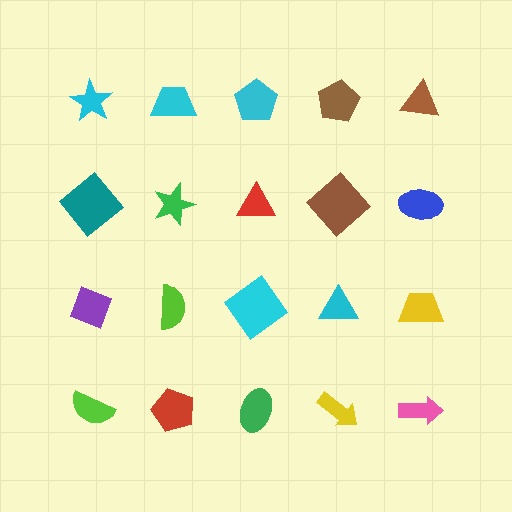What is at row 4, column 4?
A yellow arrow.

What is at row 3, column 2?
A lime semicircle.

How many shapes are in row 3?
5 shapes.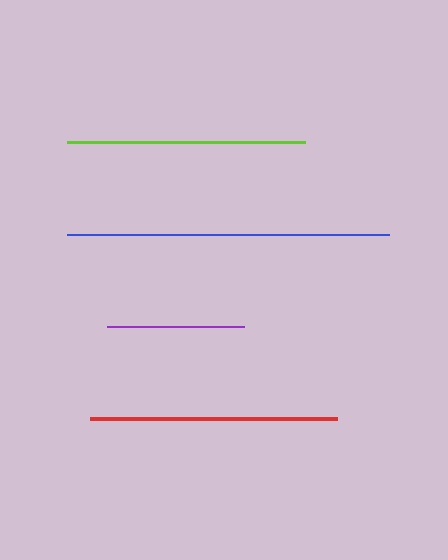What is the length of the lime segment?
The lime segment is approximately 238 pixels long.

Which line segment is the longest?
The blue line is the longest at approximately 323 pixels.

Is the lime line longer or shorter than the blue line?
The blue line is longer than the lime line.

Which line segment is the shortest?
The purple line is the shortest at approximately 138 pixels.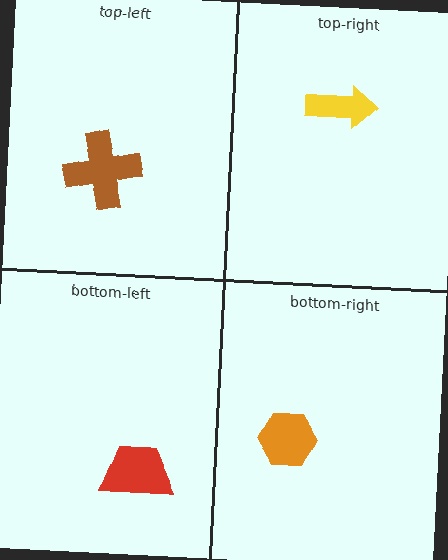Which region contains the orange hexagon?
The bottom-right region.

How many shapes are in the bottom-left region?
1.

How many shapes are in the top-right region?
1.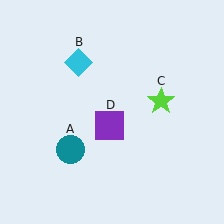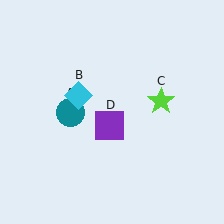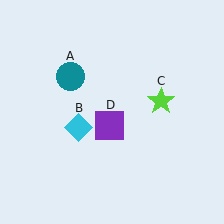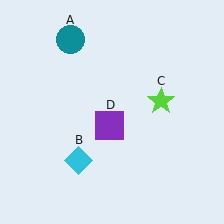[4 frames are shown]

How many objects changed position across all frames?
2 objects changed position: teal circle (object A), cyan diamond (object B).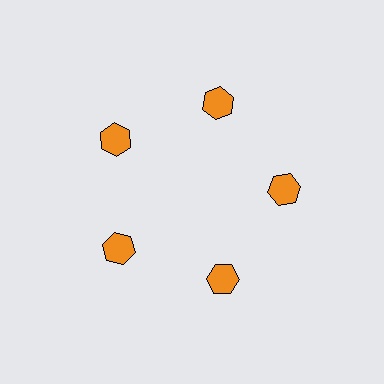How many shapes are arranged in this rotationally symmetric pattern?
There are 5 shapes, arranged in 5 groups of 1.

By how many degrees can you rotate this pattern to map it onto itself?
The pattern maps onto itself every 72 degrees of rotation.